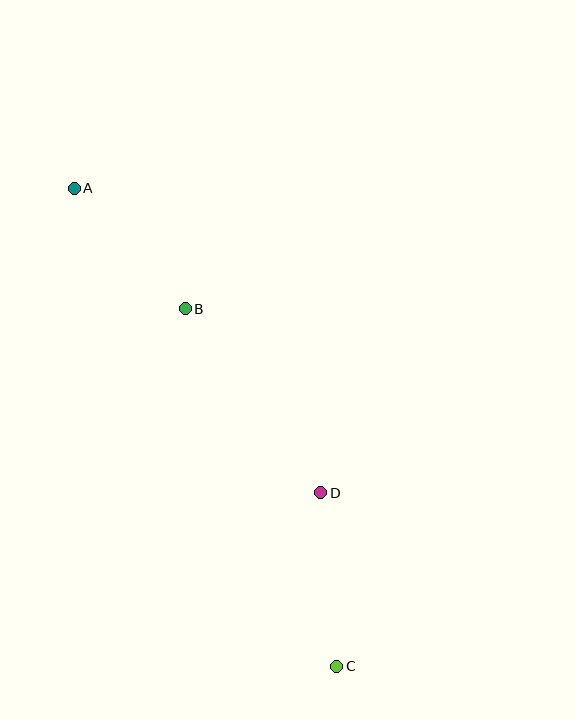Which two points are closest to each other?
Points A and B are closest to each other.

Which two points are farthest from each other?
Points A and C are farthest from each other.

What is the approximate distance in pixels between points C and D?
The distance between C and D is approximately 174 pixels.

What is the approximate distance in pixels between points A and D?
The distance between A and D is approximately 392 pixels.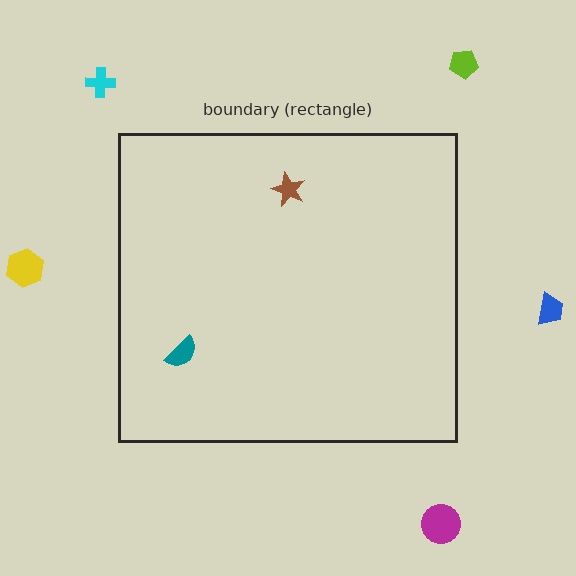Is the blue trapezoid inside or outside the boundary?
Outside.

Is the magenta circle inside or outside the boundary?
Outside.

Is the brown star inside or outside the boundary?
Inside.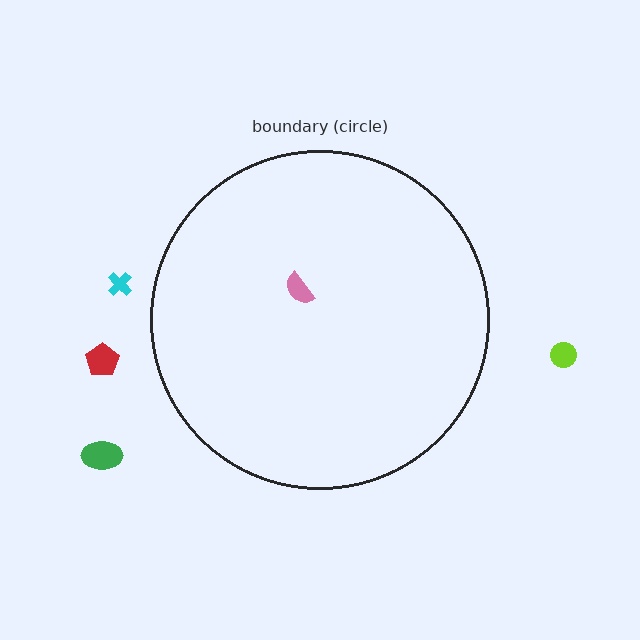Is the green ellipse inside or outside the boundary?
Outside.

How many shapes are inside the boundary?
1 inside, 4 outside.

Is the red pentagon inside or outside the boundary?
Outside.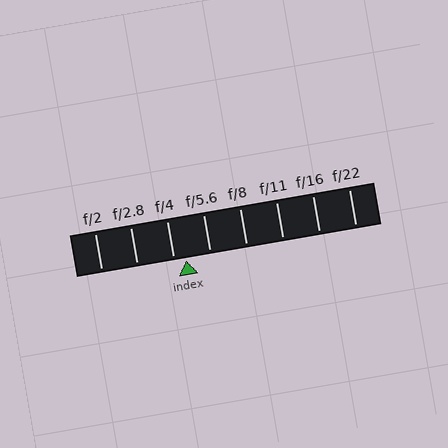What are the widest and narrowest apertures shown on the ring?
The widest aperture shown is f/2 and the narrowest is f/22.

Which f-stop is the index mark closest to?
The index mark is closest to f/4.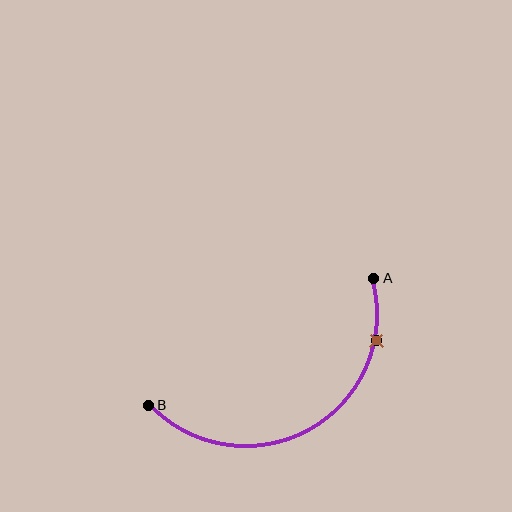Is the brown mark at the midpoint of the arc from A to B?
No. The brown mark lies on the arc but is closer to endpoint A. The arc midpoint would be at the point on the curve equidistant along the arc from both A and B.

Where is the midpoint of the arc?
The arc midpoint is the point on the curve farthest from the straight line joining A and B. It sits below that line.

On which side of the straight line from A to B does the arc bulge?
The arc bulges below the straight line connecting A and B.